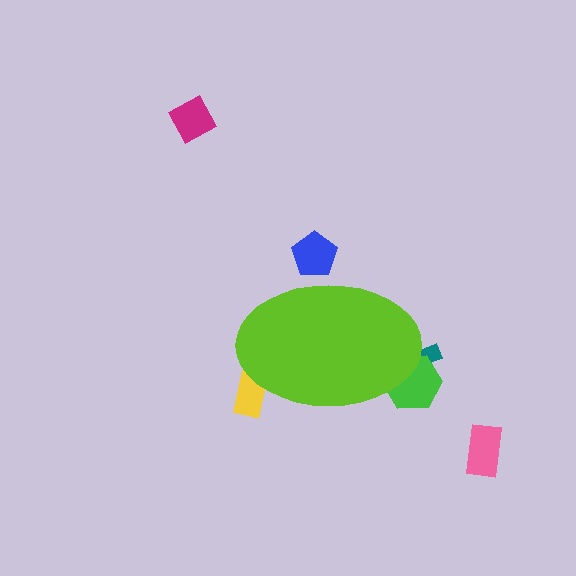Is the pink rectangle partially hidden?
No, the pink rectangle is fully visible.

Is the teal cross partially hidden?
Yes, the teal cross is partially hidden behind the lime ellipse.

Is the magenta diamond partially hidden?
No, the magenta diamond is fully visible.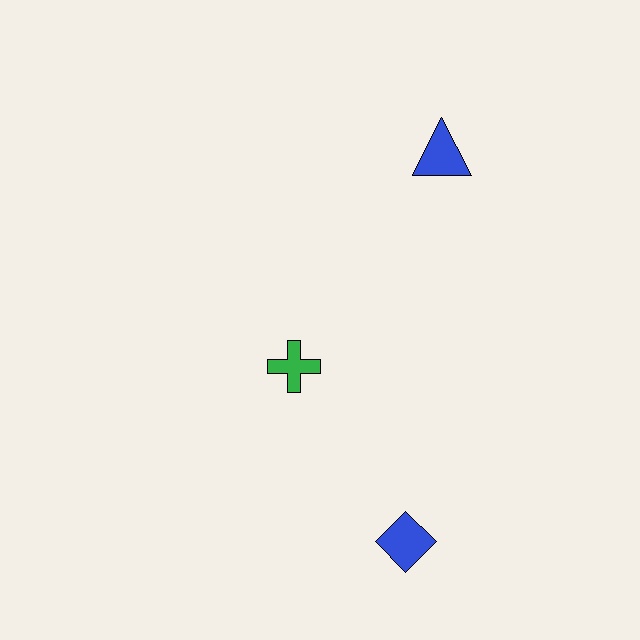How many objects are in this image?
There are 3 objects.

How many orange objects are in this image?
There are no orange objects.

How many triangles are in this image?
There is 1 triangle.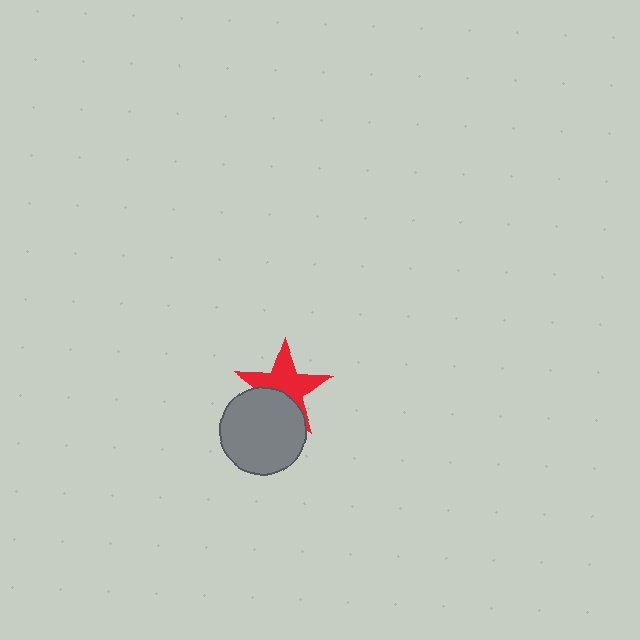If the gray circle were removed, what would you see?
You would see the complete red star.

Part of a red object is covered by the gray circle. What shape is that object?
It is a star.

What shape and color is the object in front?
The object in front is a gray circle.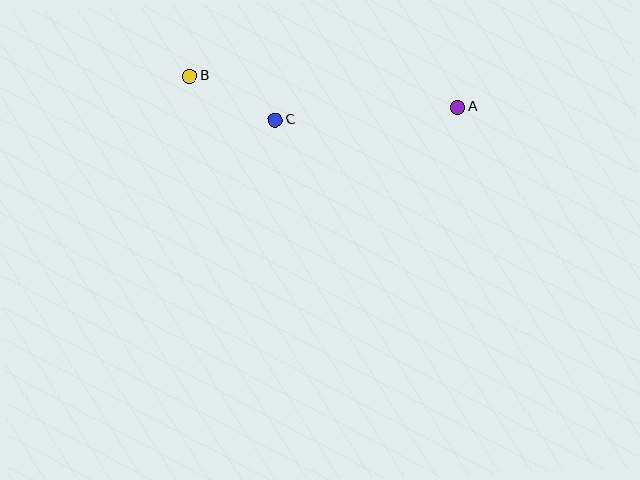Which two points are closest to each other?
Points B and C are closest to each other.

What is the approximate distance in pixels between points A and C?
The distance between A and C is approximately 183 pixels.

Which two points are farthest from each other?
Points A and B are farthest from each other.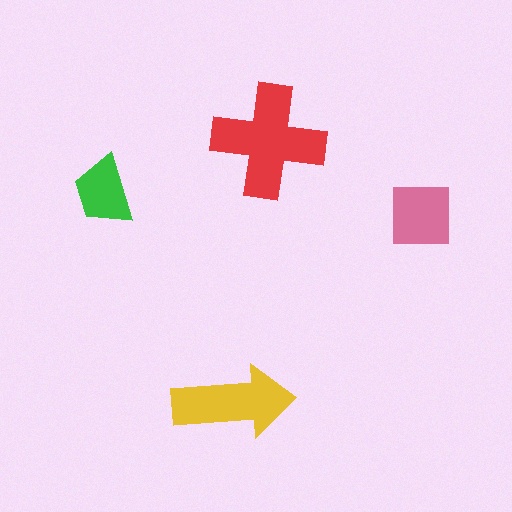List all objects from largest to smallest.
The red cross, the yellow arrow, the pink square, the green trapezoid.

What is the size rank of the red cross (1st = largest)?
1st.